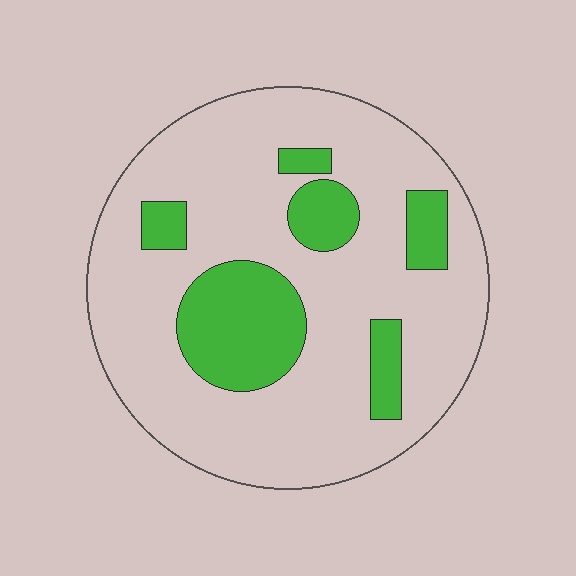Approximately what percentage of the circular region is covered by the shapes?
Approximately 20%.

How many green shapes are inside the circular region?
6.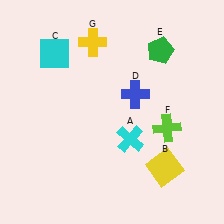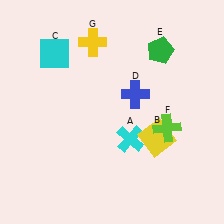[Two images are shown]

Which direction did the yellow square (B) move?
The yellow square (B) moved up.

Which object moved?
The yellow square (B) moved up.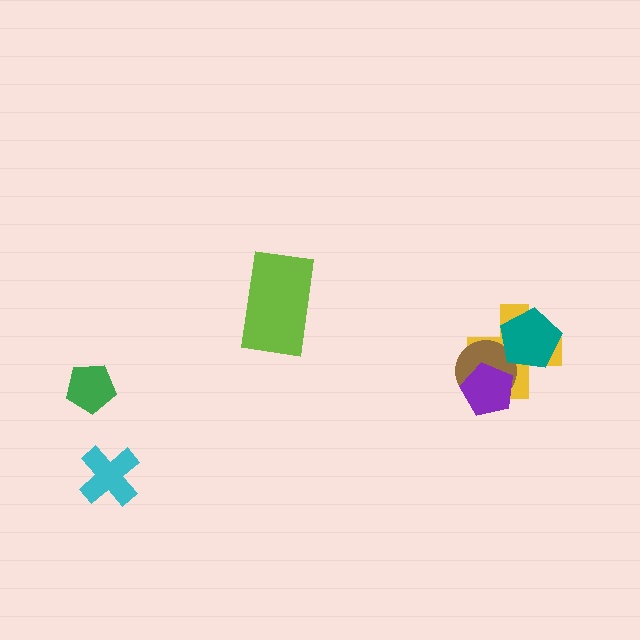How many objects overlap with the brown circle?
3 objects overlap with the brown circle.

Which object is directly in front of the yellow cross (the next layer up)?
The brown circle is directly in front of the yellow cross.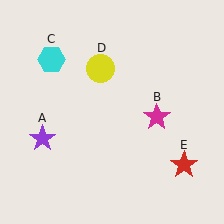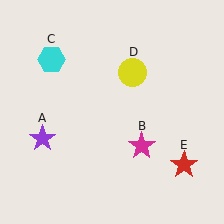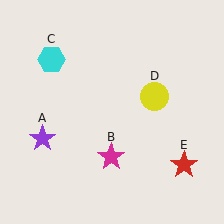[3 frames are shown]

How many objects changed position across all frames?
2 objects changed position: magenta star (object B), yellow circle (object D).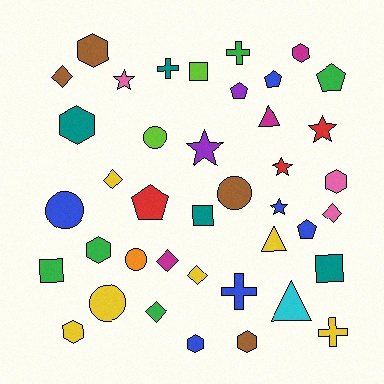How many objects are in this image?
There are 40 objects.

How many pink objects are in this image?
There are 3 pink objects.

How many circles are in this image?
There are 5 circles.